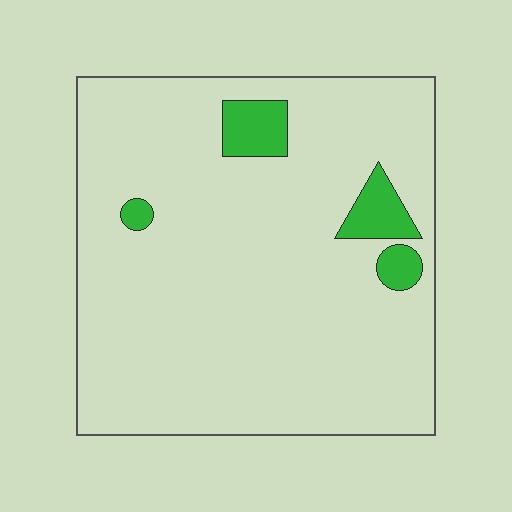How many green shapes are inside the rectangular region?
4.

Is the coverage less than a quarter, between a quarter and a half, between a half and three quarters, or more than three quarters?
Less than a quarter.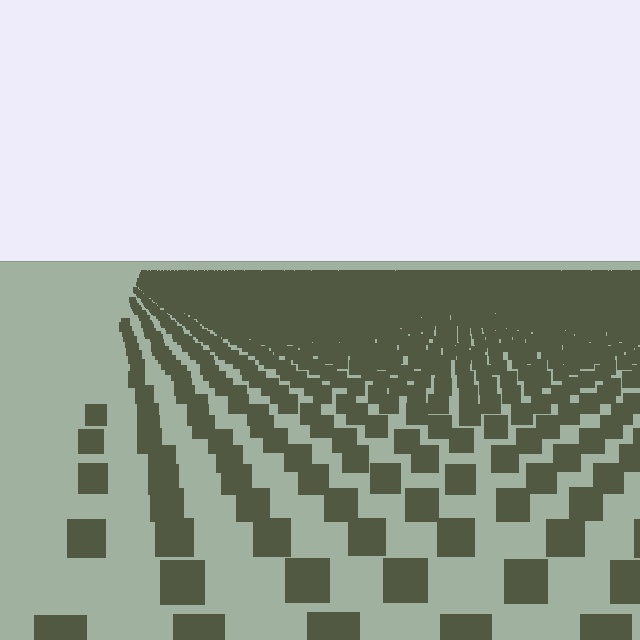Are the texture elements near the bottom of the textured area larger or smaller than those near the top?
Larger. Near the bottom, elements are closer to the viewer and appear at a bigger on-screen size.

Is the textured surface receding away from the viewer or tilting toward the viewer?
The surface is receding away from the viewer. Texture elements get smaller and denser toward the top.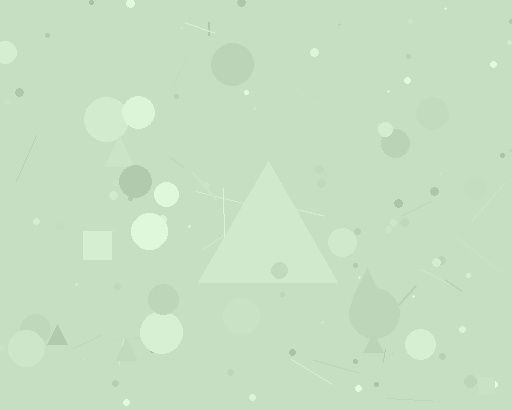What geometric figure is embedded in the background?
A triangle is embedded in the background.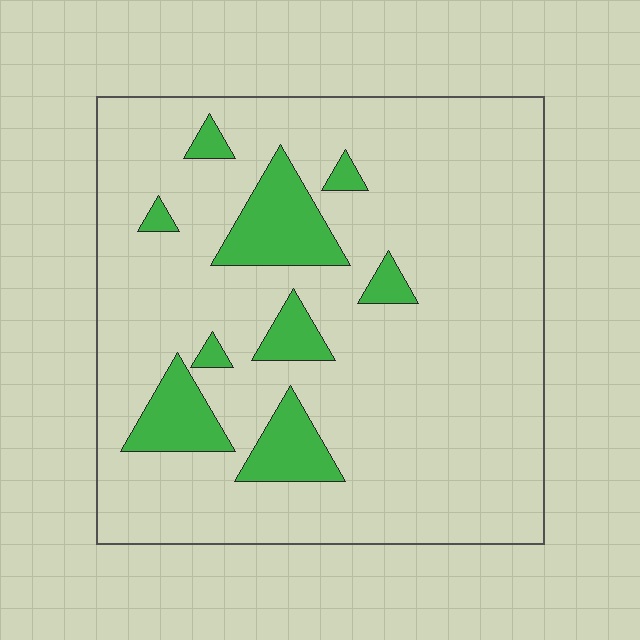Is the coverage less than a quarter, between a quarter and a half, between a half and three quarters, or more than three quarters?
Less than a quarter.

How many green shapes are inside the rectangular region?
9.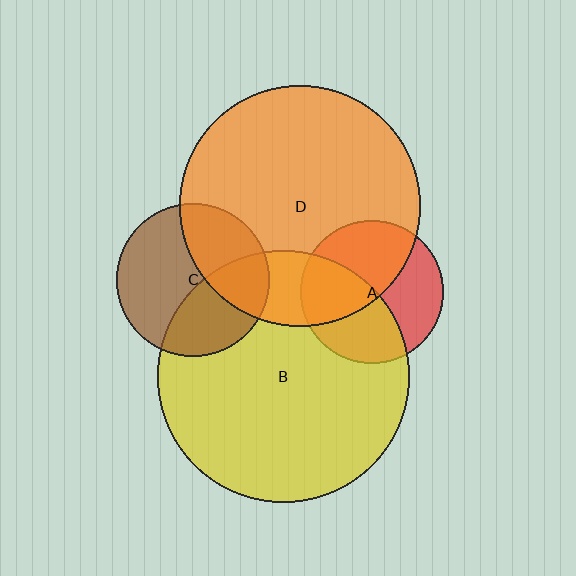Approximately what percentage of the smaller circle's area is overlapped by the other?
Approximately 20%.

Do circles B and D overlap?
Yes.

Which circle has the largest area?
Circle B (yellow).